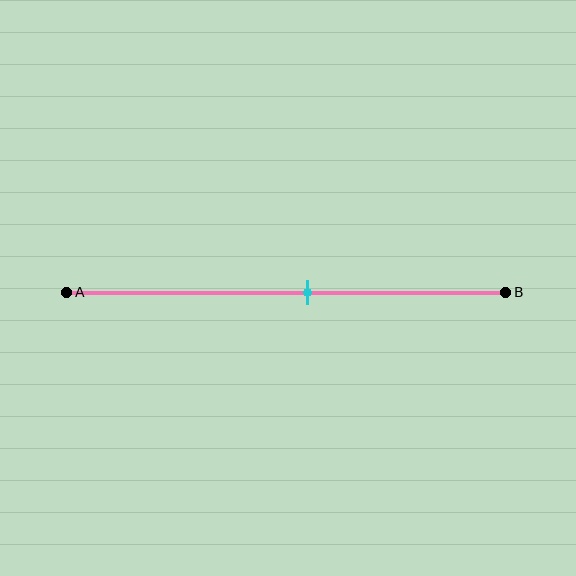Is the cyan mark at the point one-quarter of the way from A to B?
No, the mark is at about 55% from A, not at the 25% one-quarter point.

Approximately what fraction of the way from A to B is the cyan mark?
The cyan mark is approximately 55% of the way from A to B.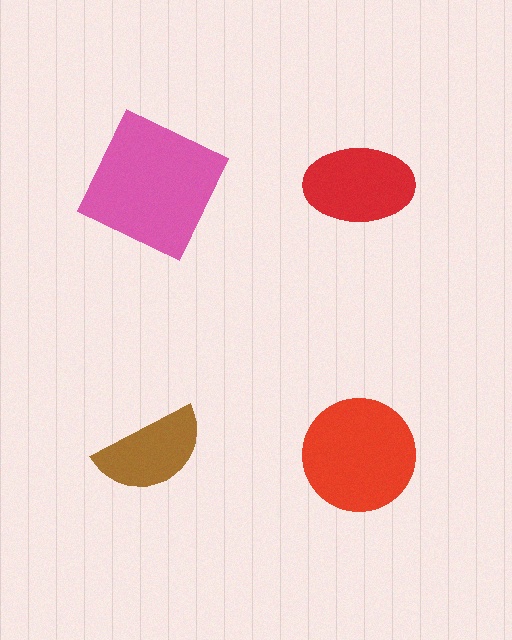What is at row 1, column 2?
A red ellipse.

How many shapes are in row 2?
2 shapes.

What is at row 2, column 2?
A red circle.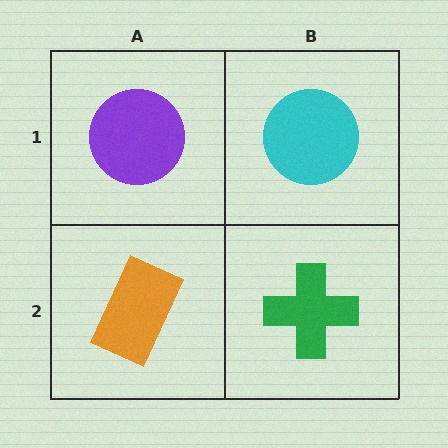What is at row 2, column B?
A green cross.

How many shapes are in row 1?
2 shapes.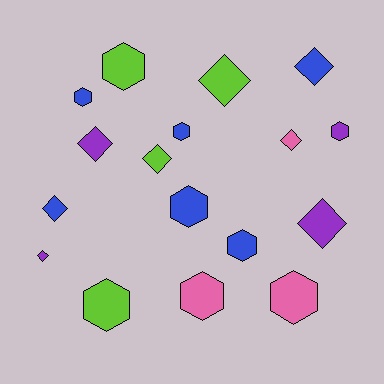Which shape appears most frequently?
Hexagon, with 9 objects.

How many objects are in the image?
There are 17 objects.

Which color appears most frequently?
Blue, with 6 objects.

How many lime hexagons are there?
There are 2 lime hexagons.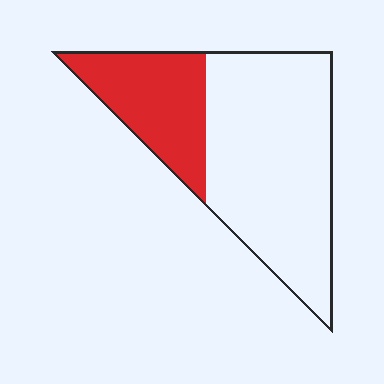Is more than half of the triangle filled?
No.